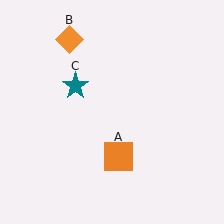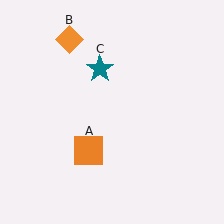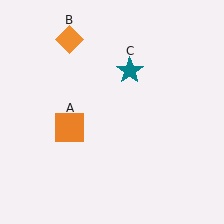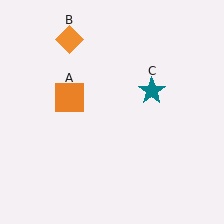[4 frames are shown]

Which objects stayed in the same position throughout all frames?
Orange diamond (object B) remained stationary.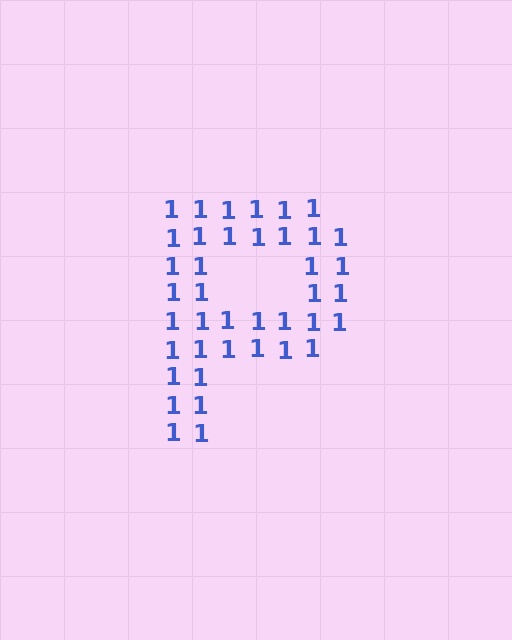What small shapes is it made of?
It is made of small digit 1's.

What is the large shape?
The large shape is the letter P.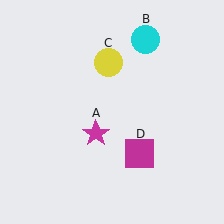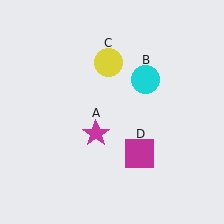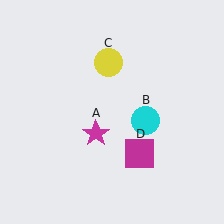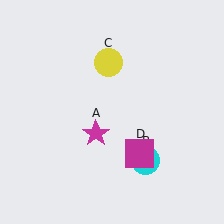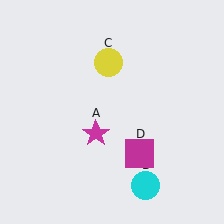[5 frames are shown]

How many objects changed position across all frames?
1 object changed position: cyan circle (object B).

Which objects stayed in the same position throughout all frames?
Magenta star (object A) and yellow circle (object C) and magenta square (object D) remained stationary.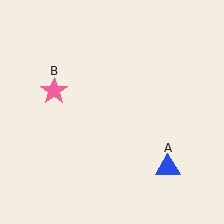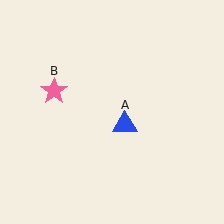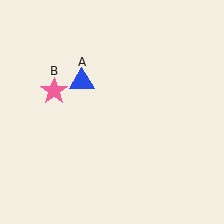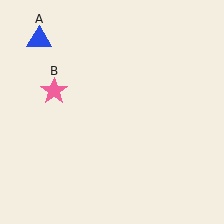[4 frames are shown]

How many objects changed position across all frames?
1 object changed position: blue triangle (object A).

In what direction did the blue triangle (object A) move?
The blue triangle (object A) moved up and to the left.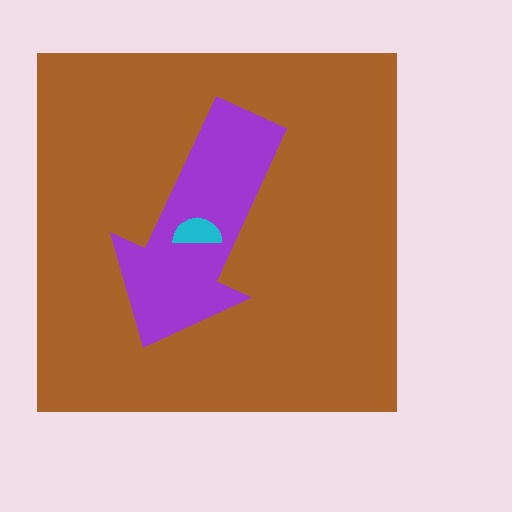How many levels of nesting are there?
3.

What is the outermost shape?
The brown square.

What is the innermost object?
The cyan semicircle.